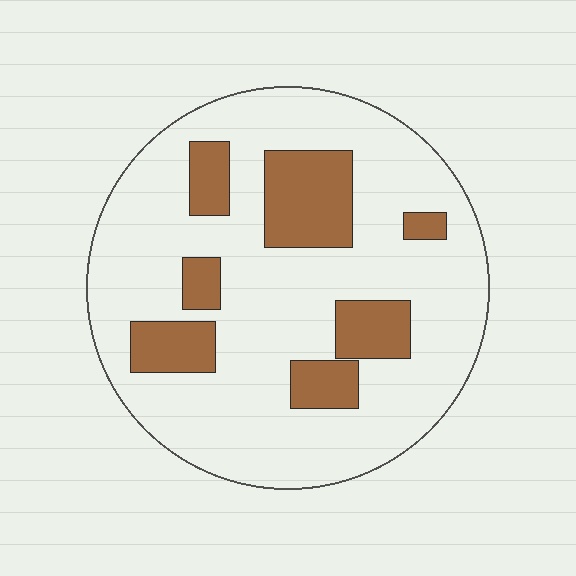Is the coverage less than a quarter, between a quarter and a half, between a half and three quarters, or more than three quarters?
Less than a quarter.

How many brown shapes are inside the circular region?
7.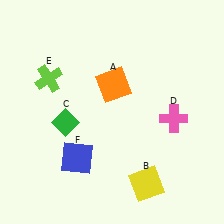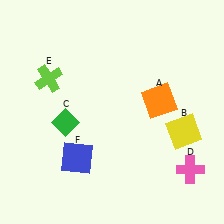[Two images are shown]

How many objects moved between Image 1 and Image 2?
3 objects moved between the two images.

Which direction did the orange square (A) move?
The orange square (A) moved right.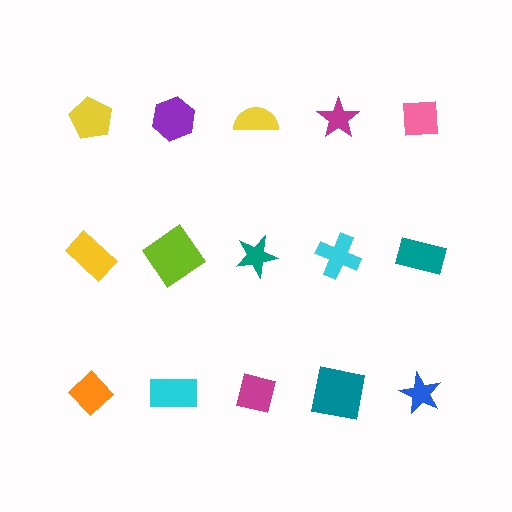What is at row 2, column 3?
A teal star.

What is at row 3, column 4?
A teal square.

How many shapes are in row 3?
5 shapes.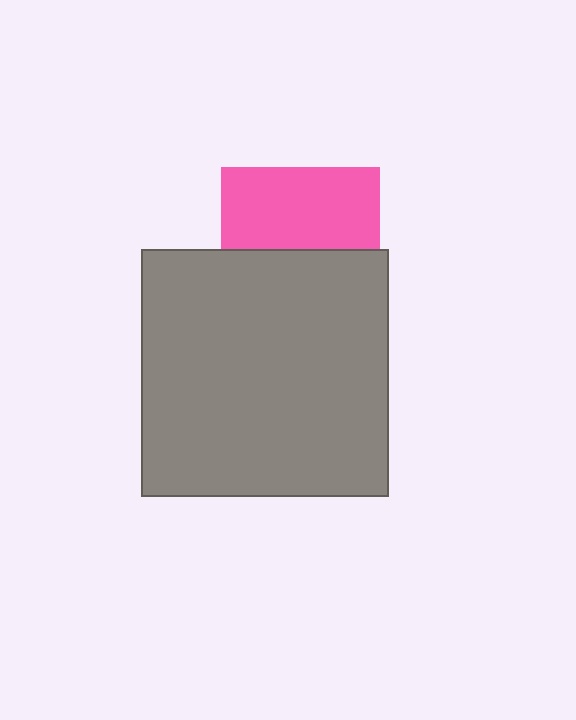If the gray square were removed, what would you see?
You would see the complete pink square.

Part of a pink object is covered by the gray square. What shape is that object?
It is a square.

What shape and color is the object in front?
The object in front is a gray square.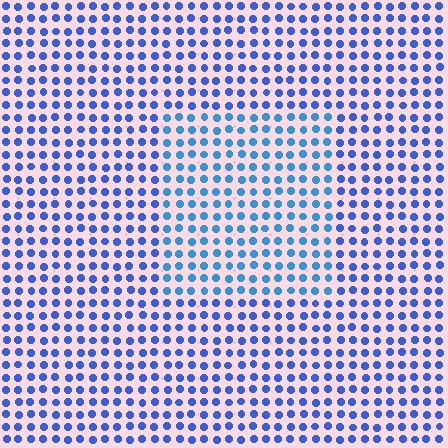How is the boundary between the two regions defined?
The boundary is defined purely by a slight shift in hue (about 22 degrees). Spacing, size, and orientation are identical on both sides.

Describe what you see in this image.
The image is filled with small blue elements in a uniform arrangement. A rectangle-shaped region is visible where the elements are tinted to a slightly different hue, forming a subtle color boundary.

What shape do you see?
I see a rectangle.